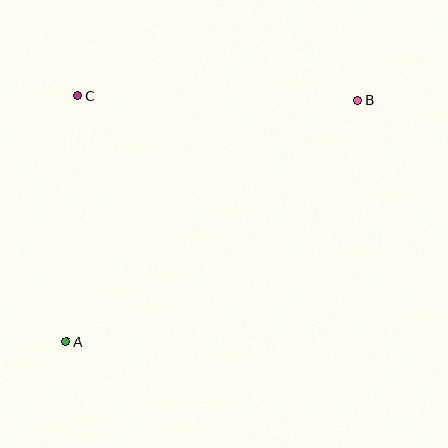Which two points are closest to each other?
Points A and C are closest to each other.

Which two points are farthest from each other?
Points A and B are farthest from each other.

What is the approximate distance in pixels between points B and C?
The distance between B and C is approximately 280 pixels.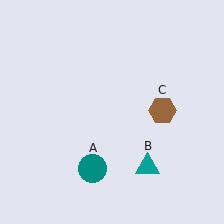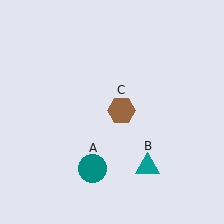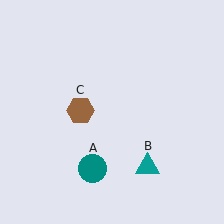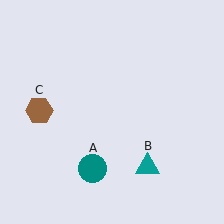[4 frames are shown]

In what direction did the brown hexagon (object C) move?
The brown hexagon (object C) moved left.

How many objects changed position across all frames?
1 object changed position: brown hexagon (object C).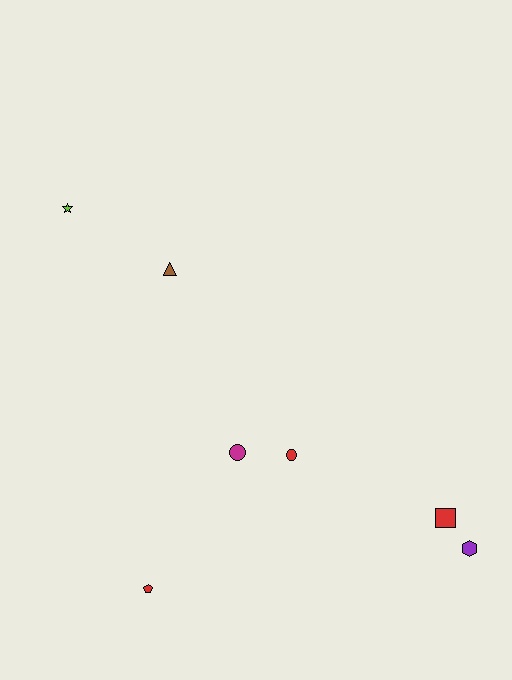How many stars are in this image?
There is 1 star.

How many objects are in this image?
There are 7 objects.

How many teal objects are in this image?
There are no teal objects.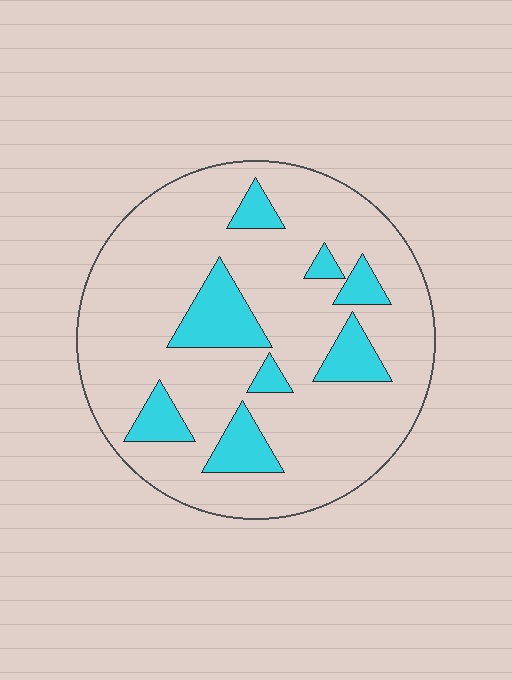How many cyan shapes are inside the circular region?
8.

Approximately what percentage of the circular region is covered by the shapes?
Approximately 20%.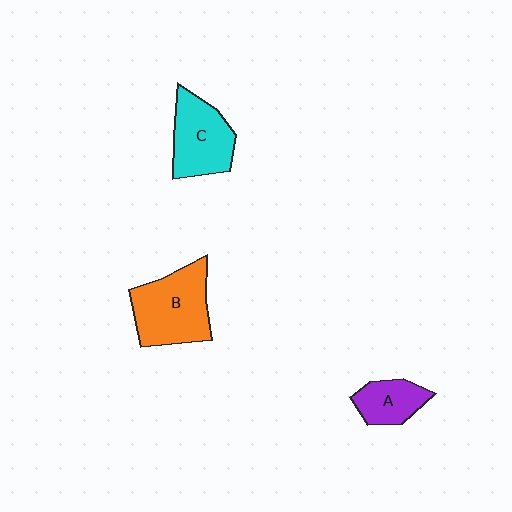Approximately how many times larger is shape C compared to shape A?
Approximately 1.6 times.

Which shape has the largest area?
Shape B (orange).